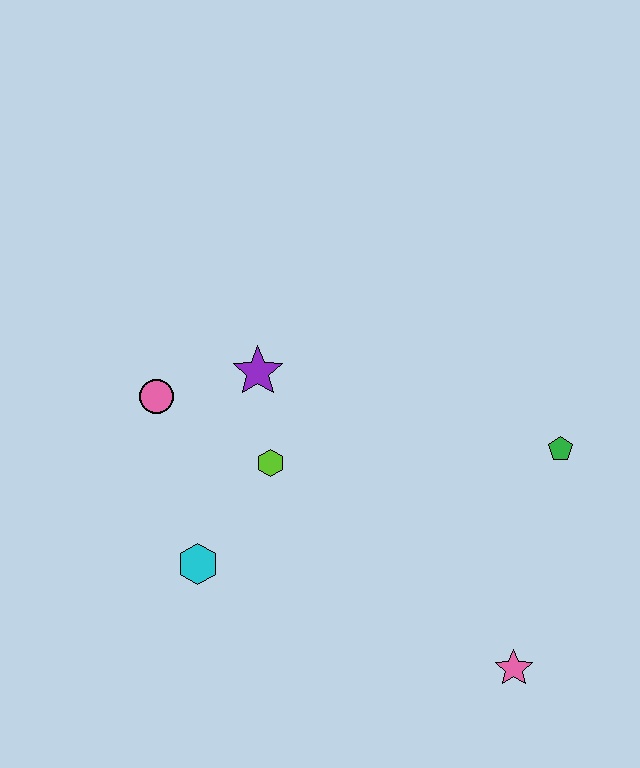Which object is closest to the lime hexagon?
The purple star is closest to the lime hexagon.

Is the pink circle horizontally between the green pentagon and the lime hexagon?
No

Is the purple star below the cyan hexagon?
No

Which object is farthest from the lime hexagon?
The pink star is farthest from the lime hexagon.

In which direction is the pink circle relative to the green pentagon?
The pink circle is to the left of the green pentagon.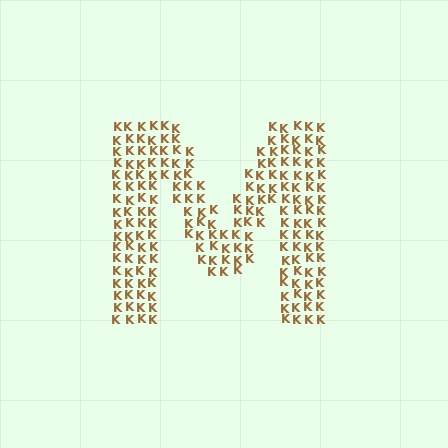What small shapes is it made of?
It is made of small letter K's.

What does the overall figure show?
The overall figure shows the letter M.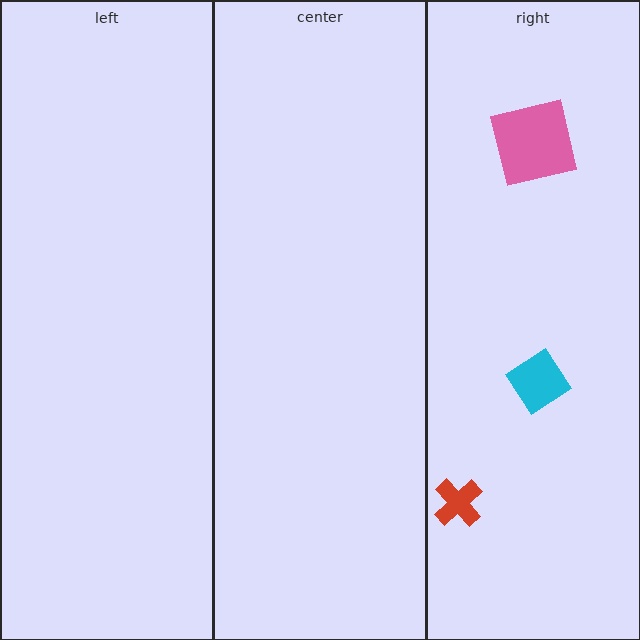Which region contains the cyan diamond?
The right region.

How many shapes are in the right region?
3.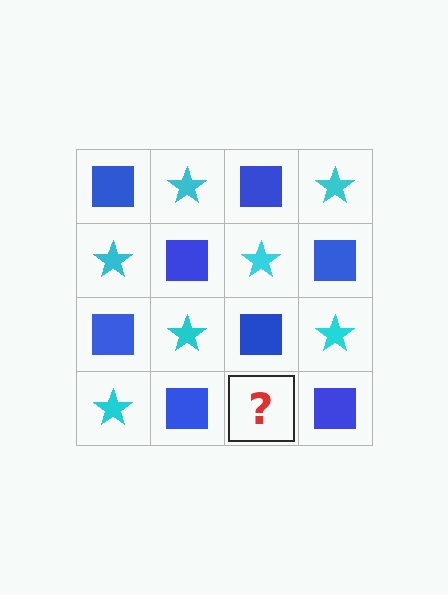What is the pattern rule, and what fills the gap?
The rule is that it alternates blue square and cyan star in a checkerboard pattern. The gap should be filled with a cyan star.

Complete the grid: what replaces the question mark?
The question mark should be replaced with a cyan star.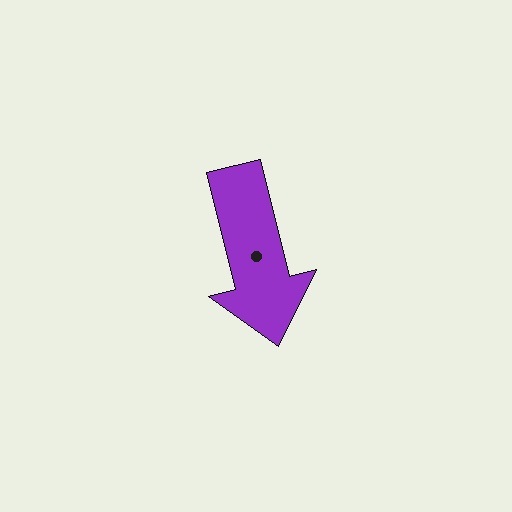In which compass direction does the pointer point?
South.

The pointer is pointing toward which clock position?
Roughly 6 o'clock.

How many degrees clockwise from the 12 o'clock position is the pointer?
Approximately 166 degrees.